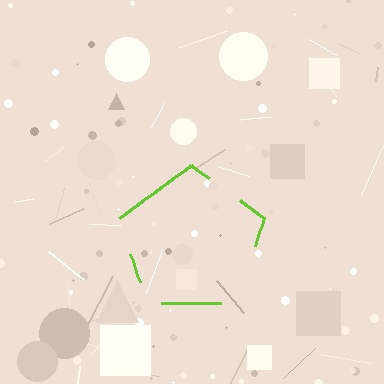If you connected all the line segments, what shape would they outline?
They would outline a pentagon.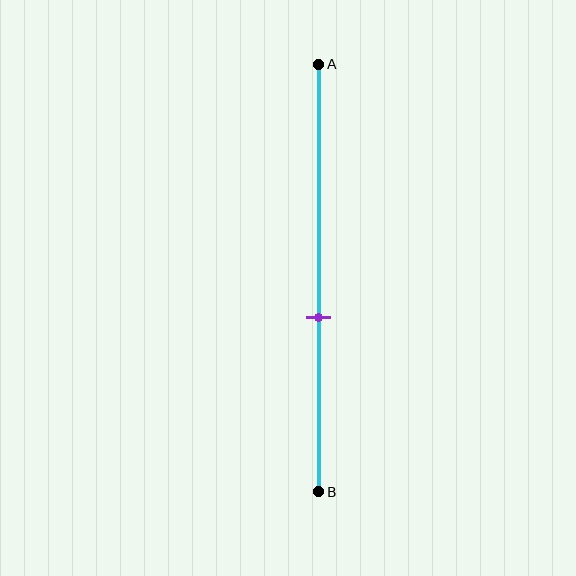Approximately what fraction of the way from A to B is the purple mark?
The purple mark is approximately 60% of the way from A to B.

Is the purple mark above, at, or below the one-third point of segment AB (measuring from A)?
The purple mark is below the one-third point of segment AB.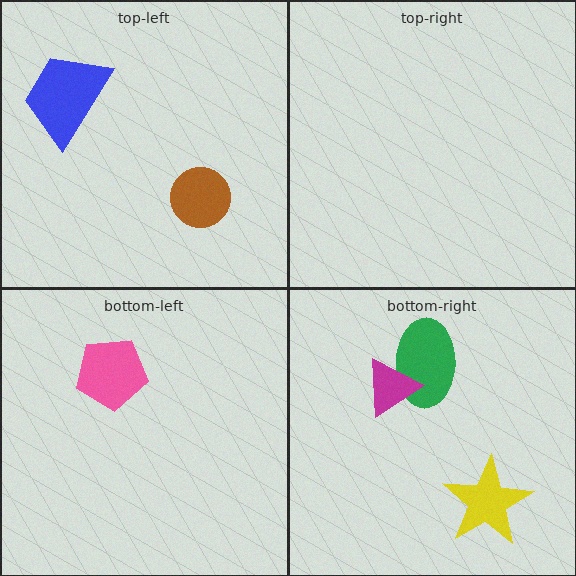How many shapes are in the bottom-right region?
3.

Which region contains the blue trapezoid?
The top-left region.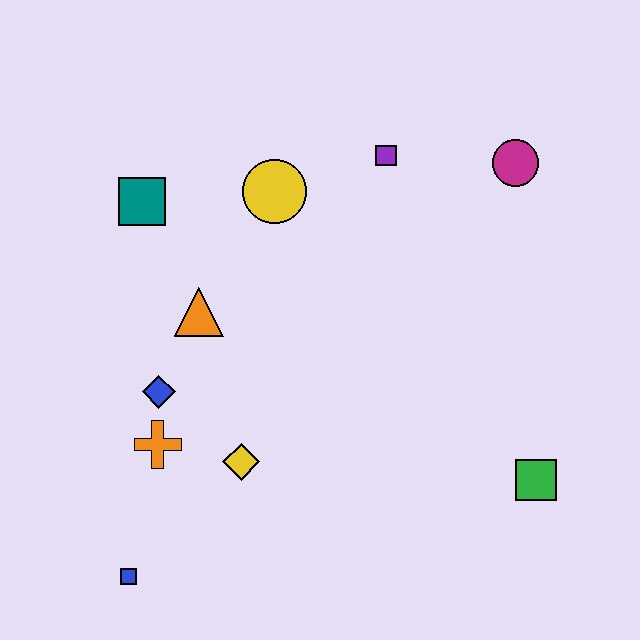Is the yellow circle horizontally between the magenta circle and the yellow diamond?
Yes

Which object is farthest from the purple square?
The blue square is farthest from the purple square.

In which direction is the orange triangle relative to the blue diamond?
The orange triangle is above the blue diamond.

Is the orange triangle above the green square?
Yes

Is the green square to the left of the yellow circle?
No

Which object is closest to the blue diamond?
The orange cross is closest to the blue diamond.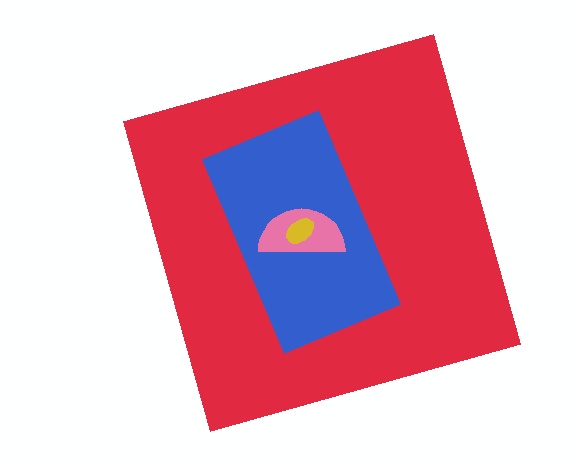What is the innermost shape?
The yellow ellipse.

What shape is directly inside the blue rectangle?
The pink semicircle.